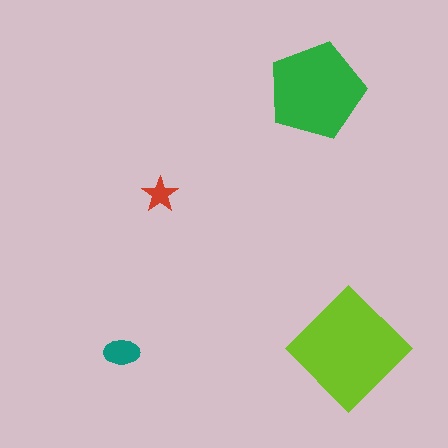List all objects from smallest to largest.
The red star, the teal ellipse, the green pentagon, the lime diamond.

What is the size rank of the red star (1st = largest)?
4th.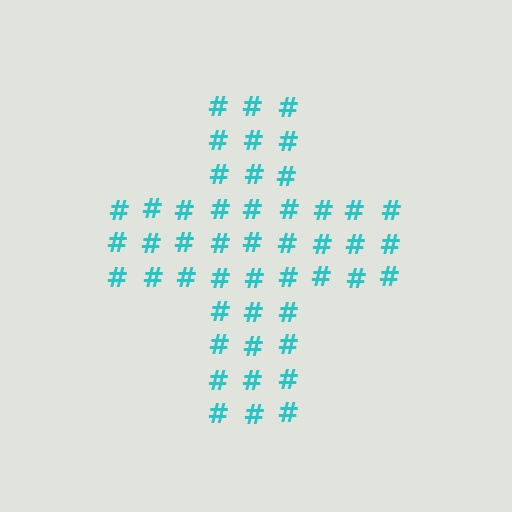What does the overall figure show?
The overall figure shows a cross.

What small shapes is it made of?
It is made of small hash symbols.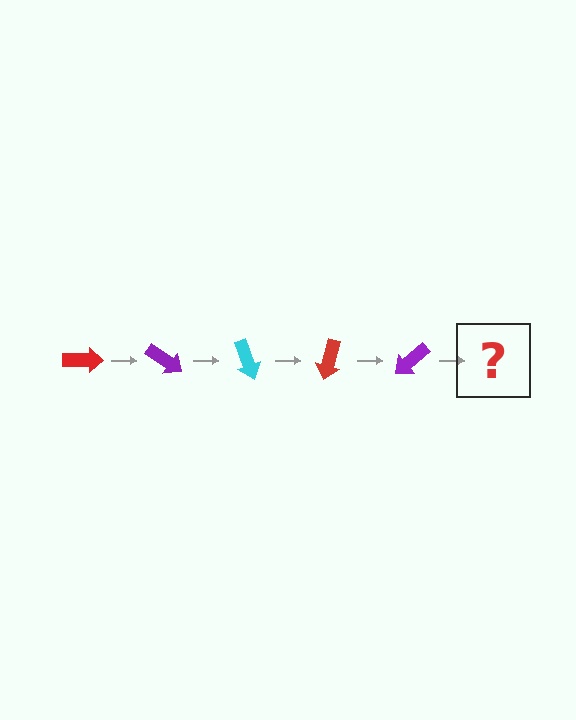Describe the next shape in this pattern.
It should be a cyan arrow, rotated 175 degrees from the start.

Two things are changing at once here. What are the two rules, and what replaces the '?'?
The two rules are that it rotates 35 degrees each step and the color cycles through red, purple, and cyan. The '?' should be a cyan arrow, rotated 175 degrees from the start.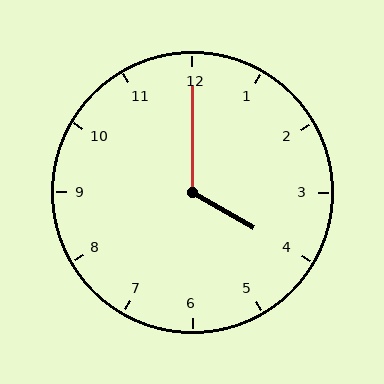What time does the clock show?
4:00.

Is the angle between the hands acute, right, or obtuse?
It is obtuse.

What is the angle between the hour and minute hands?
Approximately 120 degrees.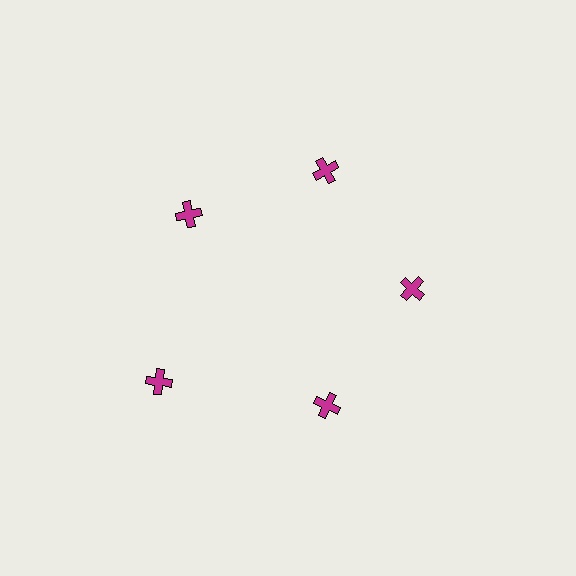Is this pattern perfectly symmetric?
No. The 5 magenta crosses are arranged in a ring, but one element near the 8 o'clock position is pushed outward from the center, breaking the 5-fold rotational symmetry.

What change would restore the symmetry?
The symmetry would be restored by moving it inward, back onto the ring so that all 5 crosses sit at equal angles and equal distance from the center.